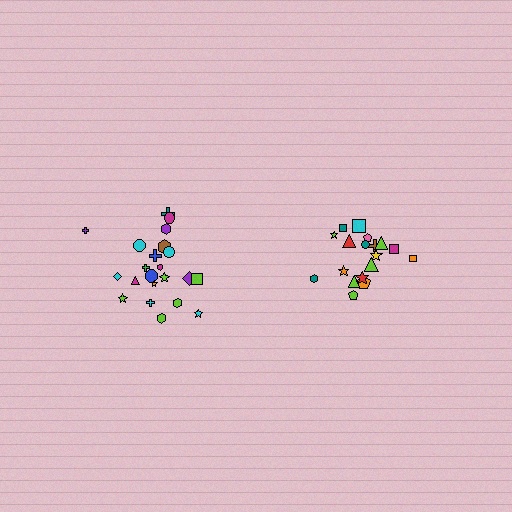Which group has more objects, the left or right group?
The left group.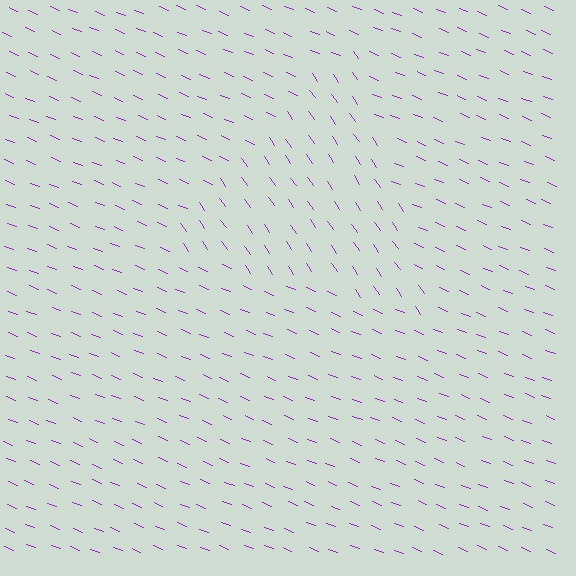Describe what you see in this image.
The image is filled with small purple line segments. A triangle region in the image has lines oriented differently from the surrounding lines, creating a visible texture boundary.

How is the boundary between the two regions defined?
The boundary is defined purely by a change in line orientation (approximately 34 degrees difference). All lines are the same color and thickness.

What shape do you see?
I see a triangle.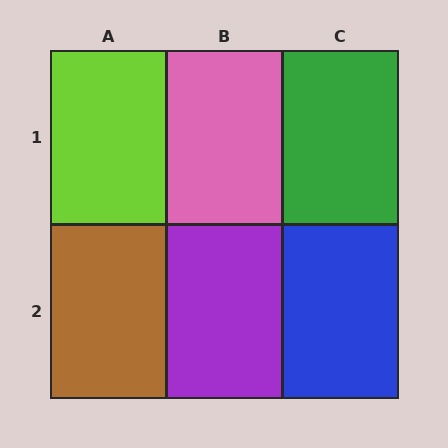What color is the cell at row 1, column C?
Green.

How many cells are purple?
1 cell is purple.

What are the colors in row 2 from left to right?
Brown, purple, blue.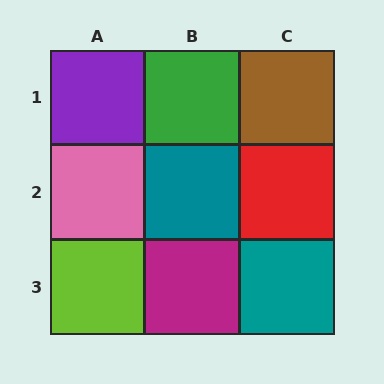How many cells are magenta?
1 cell is magenta.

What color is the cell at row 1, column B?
Green.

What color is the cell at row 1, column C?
Brown.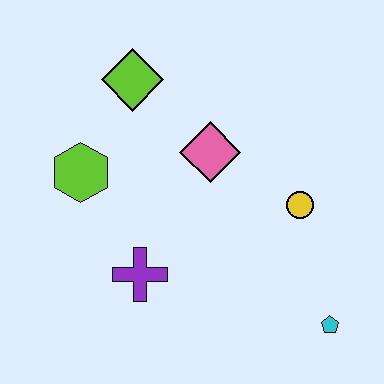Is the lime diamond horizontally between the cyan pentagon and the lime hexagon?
Yes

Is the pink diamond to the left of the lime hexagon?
No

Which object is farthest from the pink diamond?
The cyan pentagon is farthest from the pink diamond.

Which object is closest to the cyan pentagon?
The yellow circle is closest to the cyan pentagon.